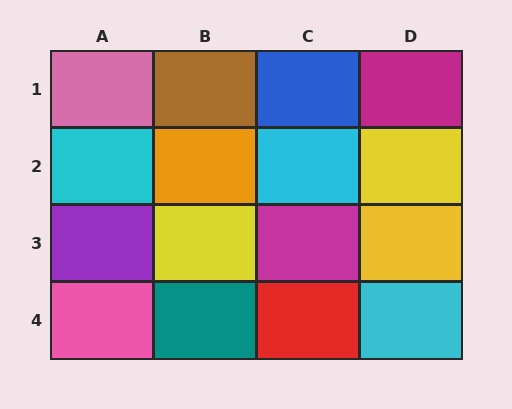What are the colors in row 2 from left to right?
Cyan, orange, cyan, yellow.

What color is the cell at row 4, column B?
Teal.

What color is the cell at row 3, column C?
Magenta.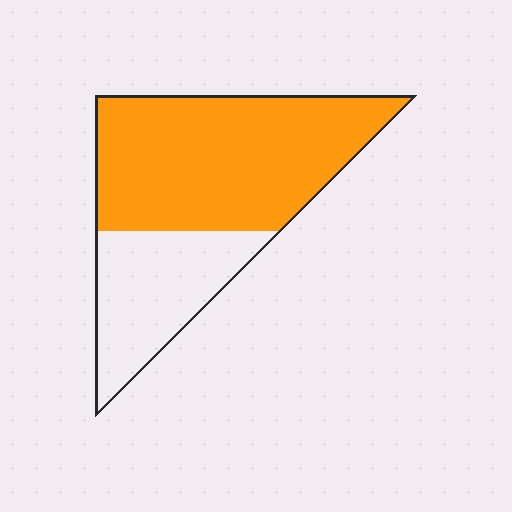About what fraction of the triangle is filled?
About two thirds (2/3).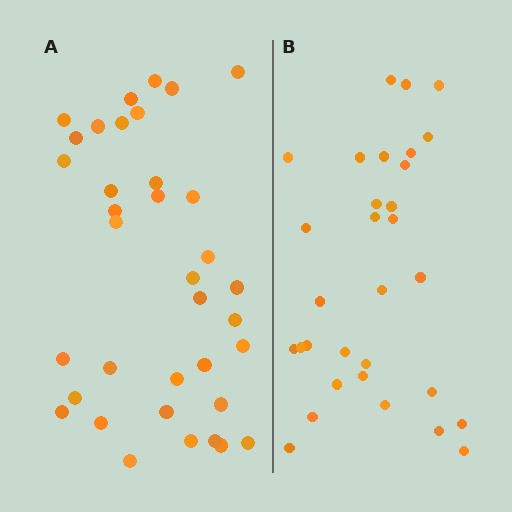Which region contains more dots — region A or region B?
Region A (the left region) has more dots.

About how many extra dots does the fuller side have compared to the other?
Region A has about 5 more dots than region B.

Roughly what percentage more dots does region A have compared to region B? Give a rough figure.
About 15% more.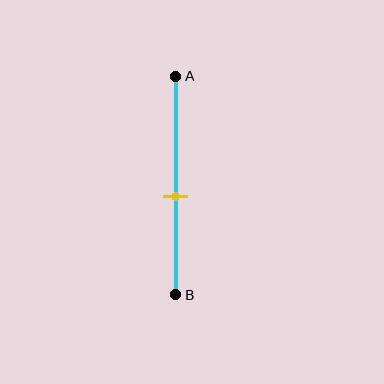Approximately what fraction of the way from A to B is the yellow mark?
The yellow mark is approximately 55% of the way from A to B.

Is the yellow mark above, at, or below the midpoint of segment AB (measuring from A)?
The yellow mark is below the midpoint of segment AB.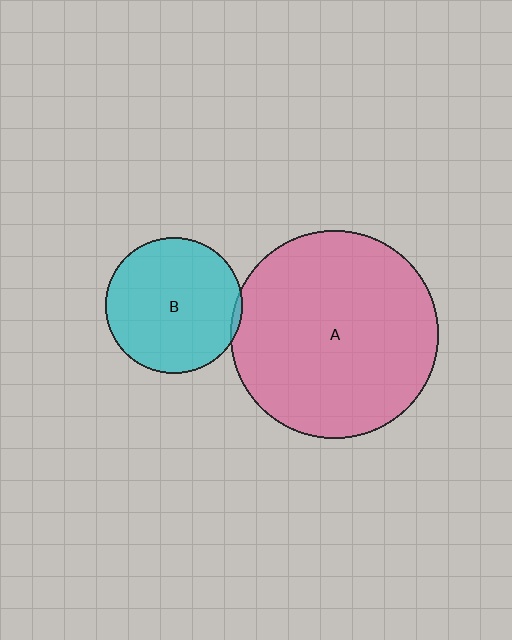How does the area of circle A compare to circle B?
Approximately 2.3 times.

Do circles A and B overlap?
Yes.